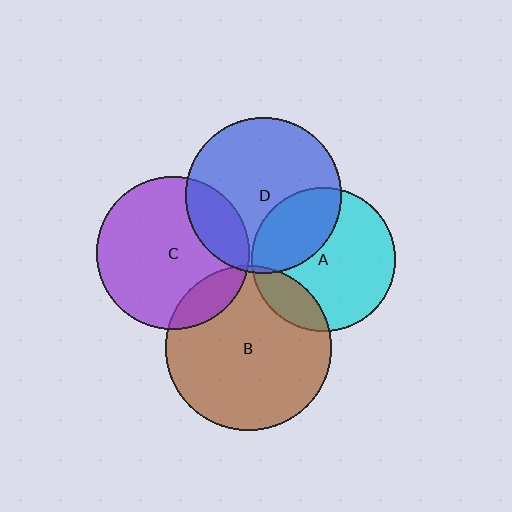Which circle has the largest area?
Circle B (brown).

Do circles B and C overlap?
Yes.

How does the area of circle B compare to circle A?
Approximately 1.3 times.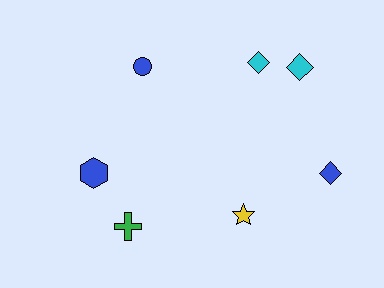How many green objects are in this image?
There is 1 green object.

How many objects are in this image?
There are 7 objects.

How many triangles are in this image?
There are no triangles.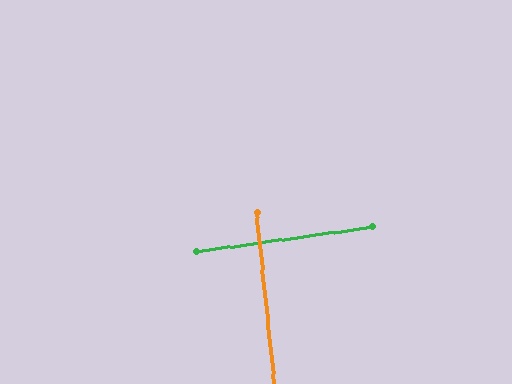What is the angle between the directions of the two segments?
Approximately 88 degrees.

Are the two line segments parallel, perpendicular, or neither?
Perpendicular — they meet at approximately 88°.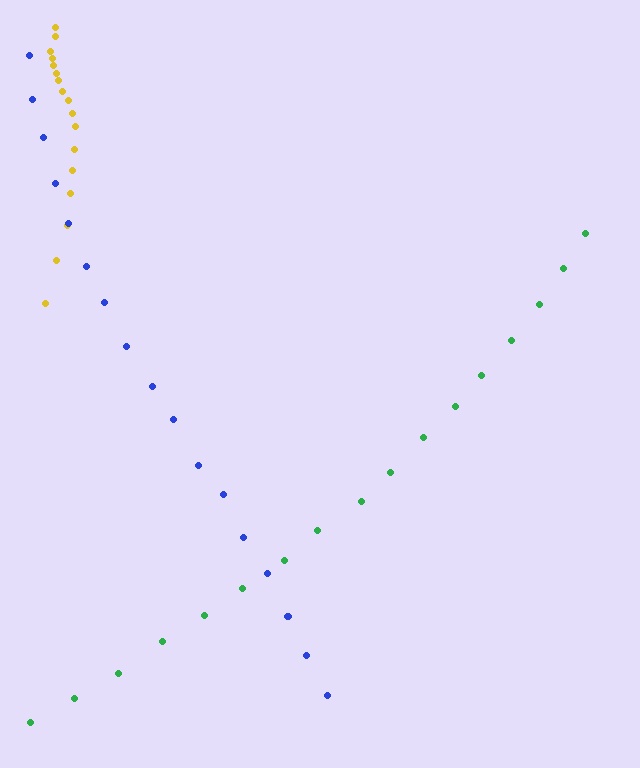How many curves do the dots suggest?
There are 3 distinct paths.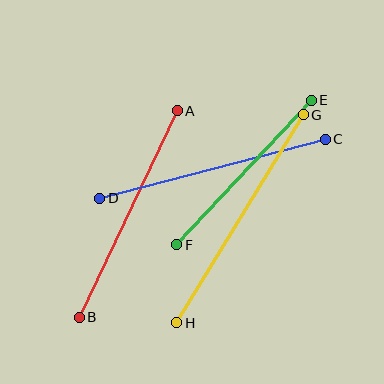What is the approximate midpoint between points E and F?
The midpoint is at approximately (244, 173) pixels.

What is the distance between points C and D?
The distance is approximately 233 pixels.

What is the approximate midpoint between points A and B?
The midpoint is at approximately (128, 214) pixels.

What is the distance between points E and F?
The distance is approximately 197 pixels.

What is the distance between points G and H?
The distance is approximately 243 pixels.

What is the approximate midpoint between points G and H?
The midpoint is at approximately (240, 219) pixels.